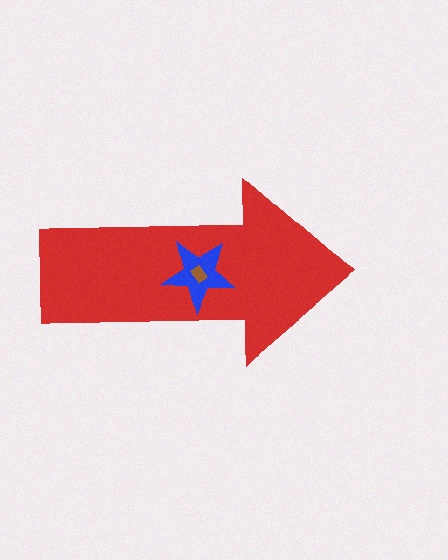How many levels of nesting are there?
3.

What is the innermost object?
The brown rectangle.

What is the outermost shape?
The red arrow.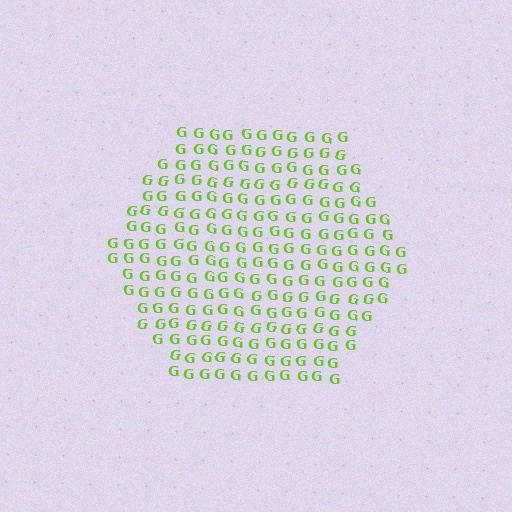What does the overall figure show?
The overall figure shows a hexagon.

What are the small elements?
The small elements are letter G's.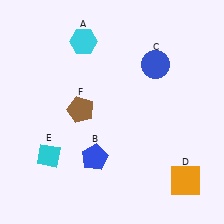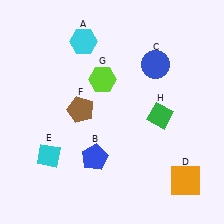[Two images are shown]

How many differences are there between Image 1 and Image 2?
There are 2 differences between the two images.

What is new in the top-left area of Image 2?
A lime hexagon (G) was added in the top-left area of Image 2.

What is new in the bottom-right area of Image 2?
A green diamond (H) was added in the bottom-right area of Image 2.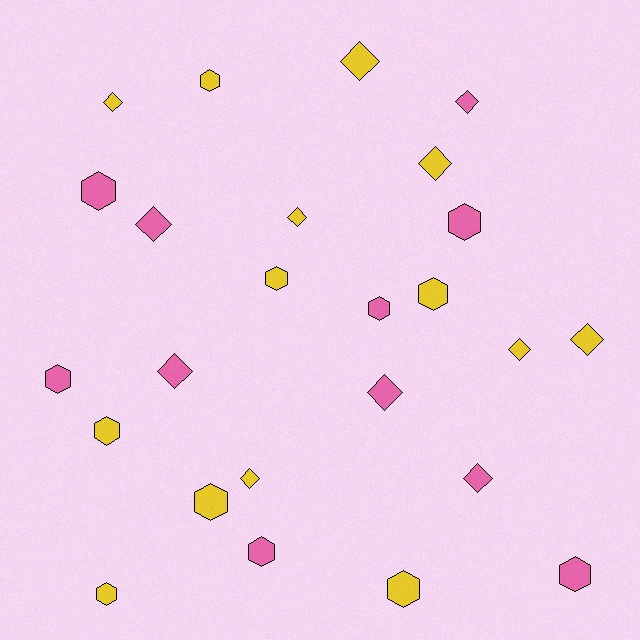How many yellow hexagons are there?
There are 7 yellow hexagons.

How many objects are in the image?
There are 25 objects.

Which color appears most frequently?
Yellow, with 14 objects.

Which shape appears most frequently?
Hexagon, with 13 objects.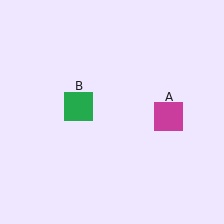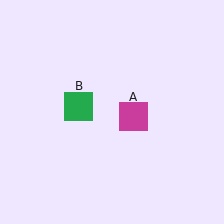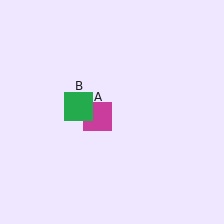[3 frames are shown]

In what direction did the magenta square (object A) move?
The magenta square (object A) moved left.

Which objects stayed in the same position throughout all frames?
Green square (object B) remained stationary.